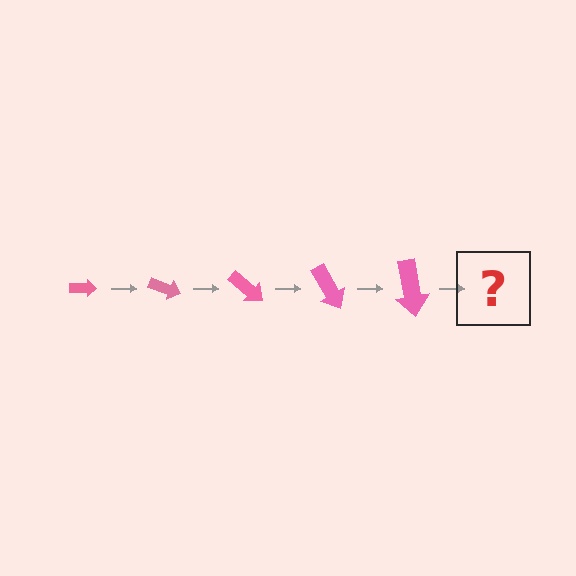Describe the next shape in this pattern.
It should be an arrow, larger than the previous one and rotated 100 degrees from the start.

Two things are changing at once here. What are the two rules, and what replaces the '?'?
The two rules are that the arrow grows larger each step and it rotates 20 degrees each step. The '?' should be an arrow, larger than the previous one and rotated 100 degrees from the start.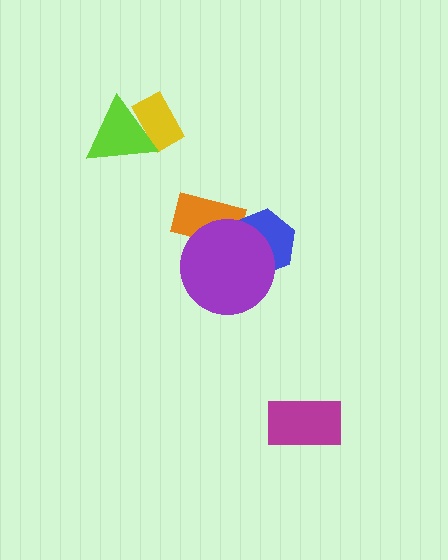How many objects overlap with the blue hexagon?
2 objects overlap with the blue hexagon.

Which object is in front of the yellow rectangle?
The lime triangle is in front of the yellow rectangle.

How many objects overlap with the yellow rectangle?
1 object overlaps with the yellow rectangle.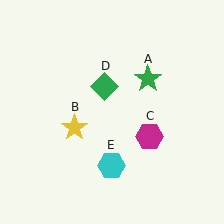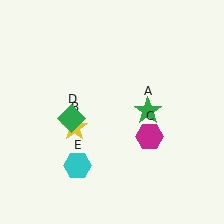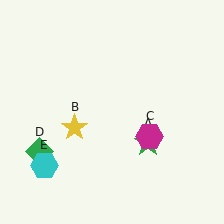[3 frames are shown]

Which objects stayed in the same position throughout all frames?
Yellow star (object B) and magenta hexagon (object C) remained stationary.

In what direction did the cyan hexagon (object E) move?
The cyan hexagon (object E) moved left.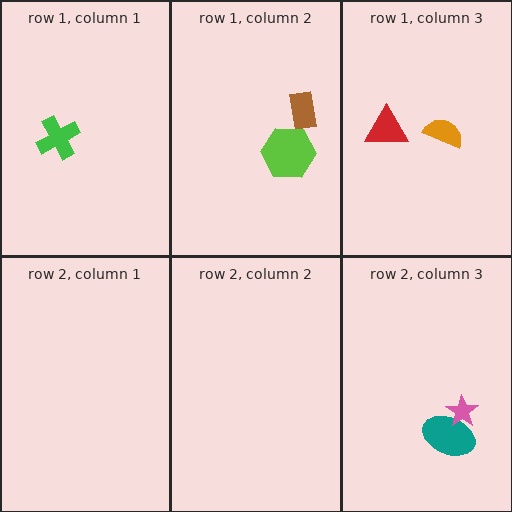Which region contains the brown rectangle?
The row 1, column 2 region.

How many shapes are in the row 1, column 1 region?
1.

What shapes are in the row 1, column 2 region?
The brown rectangle, the lime hexagon.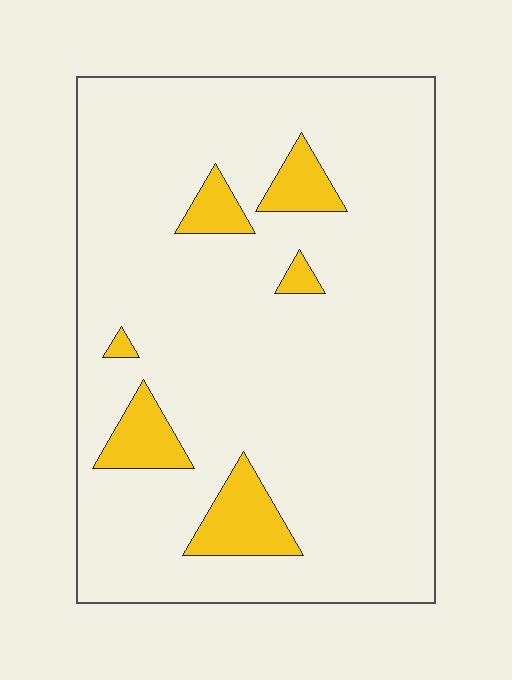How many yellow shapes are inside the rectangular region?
6.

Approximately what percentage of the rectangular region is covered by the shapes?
Approximately 10%.